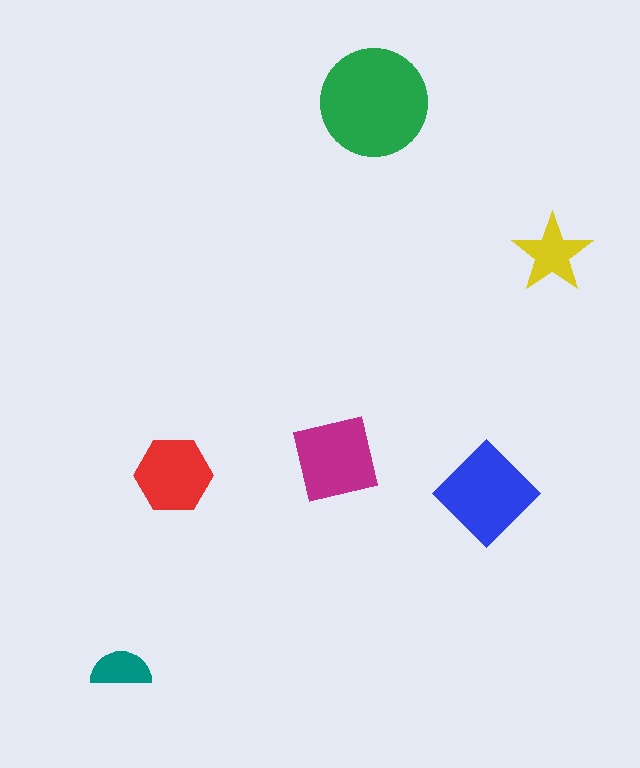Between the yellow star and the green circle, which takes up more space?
The green circle.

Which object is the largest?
The green circle.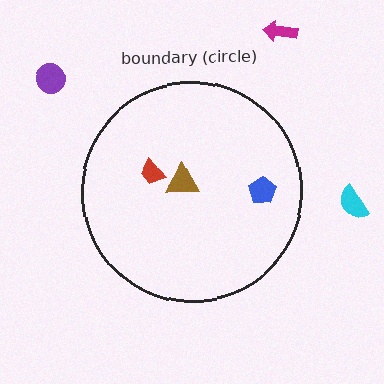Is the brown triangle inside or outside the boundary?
Inside.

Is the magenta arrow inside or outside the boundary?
Outside.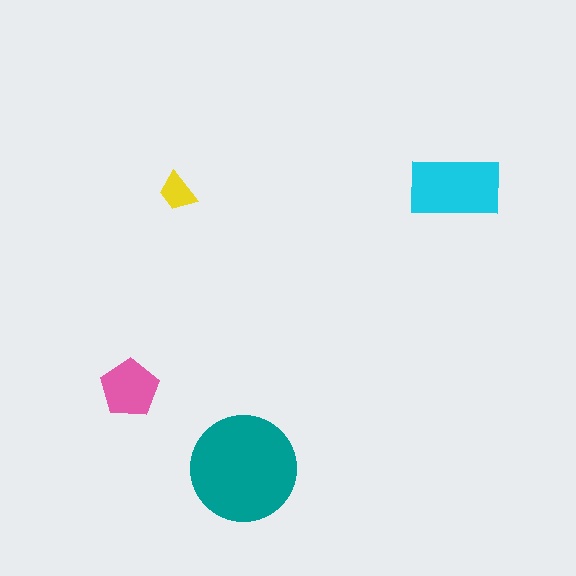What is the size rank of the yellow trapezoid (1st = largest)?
4th.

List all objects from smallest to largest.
The yellow trapezoid, the pink pentagon, the cyan rectangle, the teal circle.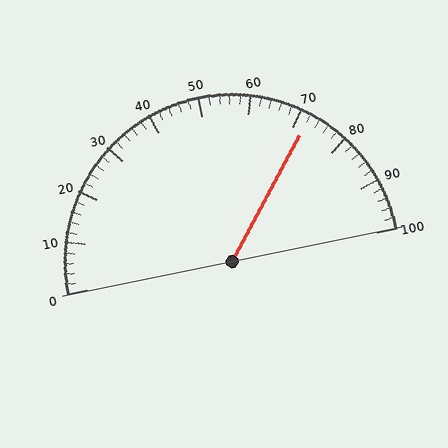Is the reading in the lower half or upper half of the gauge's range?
The reading is in the upper half of the range (0 to 100).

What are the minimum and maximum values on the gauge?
The gauge ranges from 0 to 100.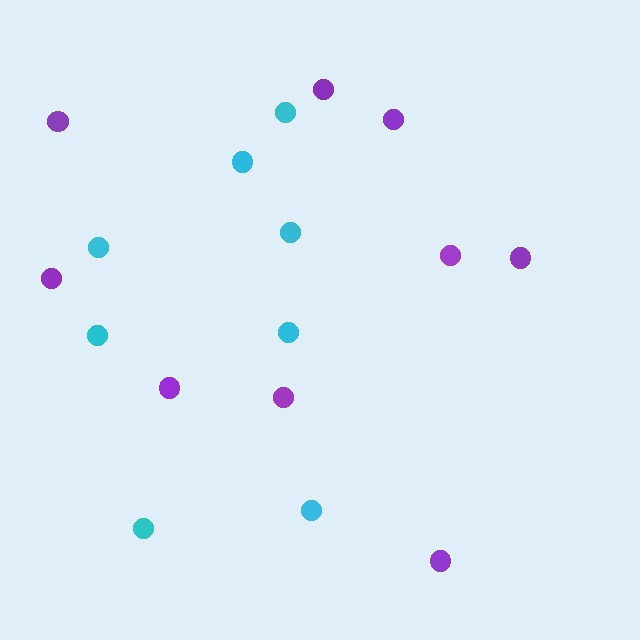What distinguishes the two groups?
There are 2 groups: one group of cyan circles (8) and one group of purple circles (9).